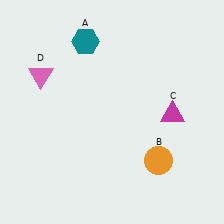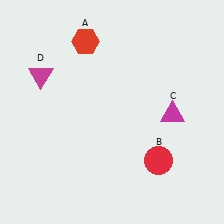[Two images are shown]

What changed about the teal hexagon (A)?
In Image 1, A is teal. In Image 2, it changed to red.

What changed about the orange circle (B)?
In Image 1, B is orange. In Image 2, it changed to red.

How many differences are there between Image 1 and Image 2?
There are 3 differences between the two images.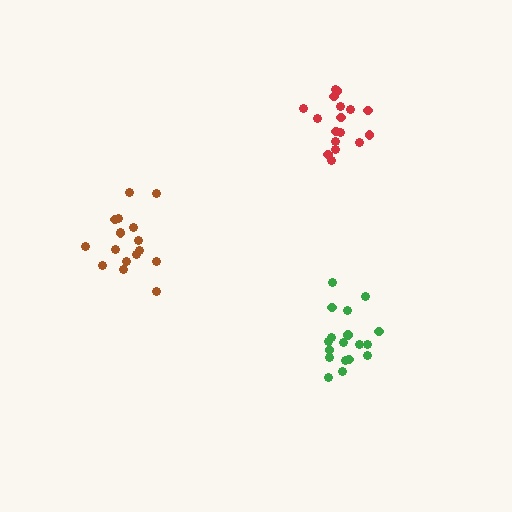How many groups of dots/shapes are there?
There are 3 groups.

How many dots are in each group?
Group 1: 17 dots, Group 2: 18 dots, Group 3: 17 dots (52 total).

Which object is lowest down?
The green cluster is bottommost.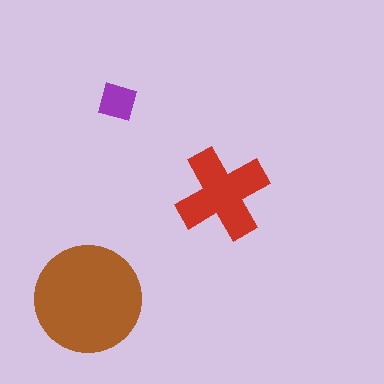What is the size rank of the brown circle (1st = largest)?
1st.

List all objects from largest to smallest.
The brown circle, the red cross, the purple diamond.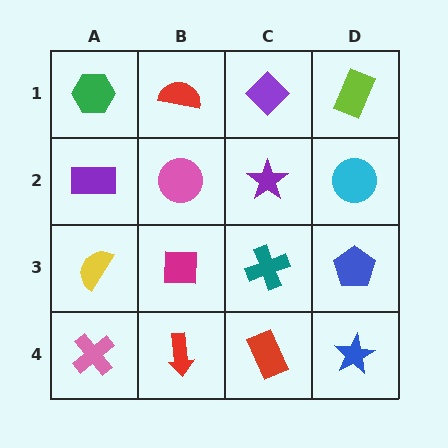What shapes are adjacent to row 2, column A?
A green hexagon (row 1, column A), a yellow semicircle (row 3, column A), a pink circle (row 2, column B).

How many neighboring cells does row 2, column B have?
4.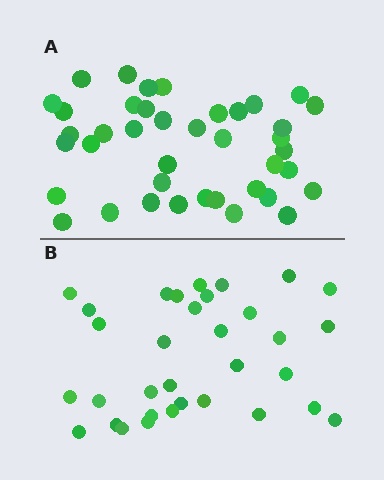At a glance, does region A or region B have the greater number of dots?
Region A (the top region) has more dots.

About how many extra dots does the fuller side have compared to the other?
Region A has roughly 8 or so more dots than region B.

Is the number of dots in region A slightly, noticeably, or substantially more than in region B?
Region A has only slightly more — the two regions are fairly close. The ratio is roughly 1.2 to 1.